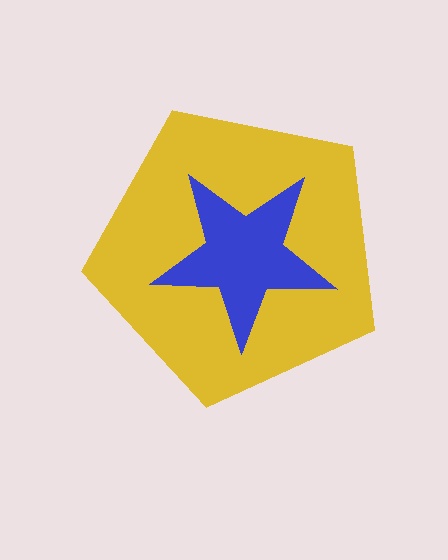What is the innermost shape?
The blue star.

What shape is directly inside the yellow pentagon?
The blue star.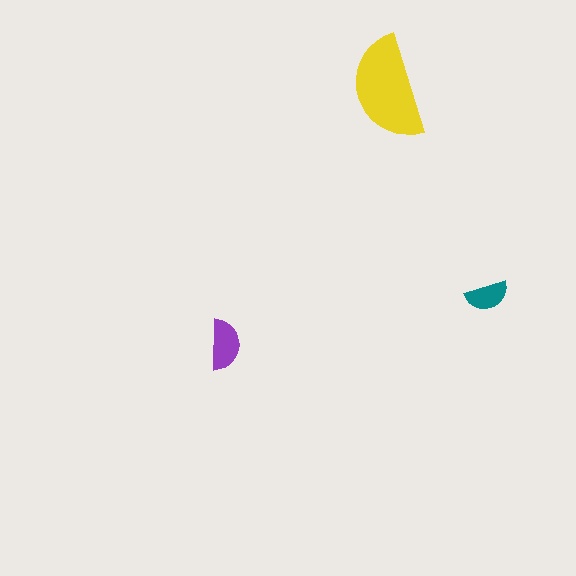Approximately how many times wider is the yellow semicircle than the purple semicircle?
About 2 times wider.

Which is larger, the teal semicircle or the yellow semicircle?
The yellow one.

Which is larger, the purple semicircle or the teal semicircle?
The purple one.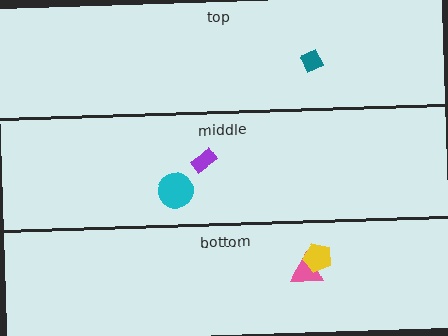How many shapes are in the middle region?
2.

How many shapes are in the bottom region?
2.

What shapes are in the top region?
The teal diamond.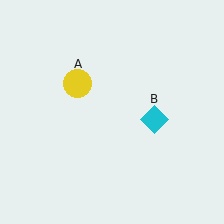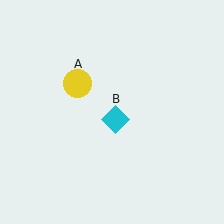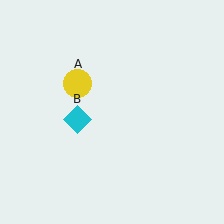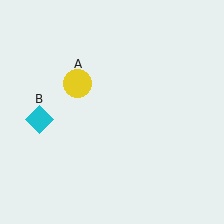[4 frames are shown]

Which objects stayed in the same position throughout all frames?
Yellow circle (object A) remained stationary.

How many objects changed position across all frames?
1 object changed position: cyan diamond (object B).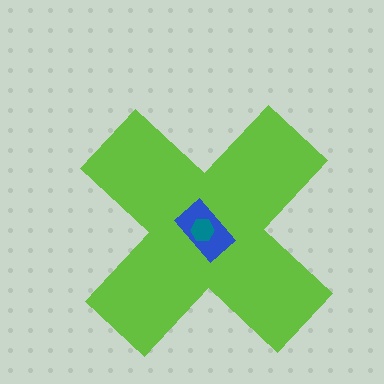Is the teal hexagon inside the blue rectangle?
Yes.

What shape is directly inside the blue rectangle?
The teal hexagon.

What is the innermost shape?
The teal hexagon.